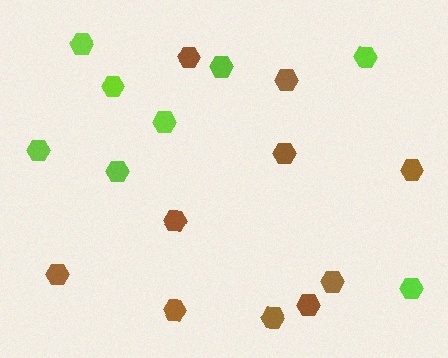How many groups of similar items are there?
There are 2 groups: one group of lime hexagons (8) and one group of brown hexagons (10).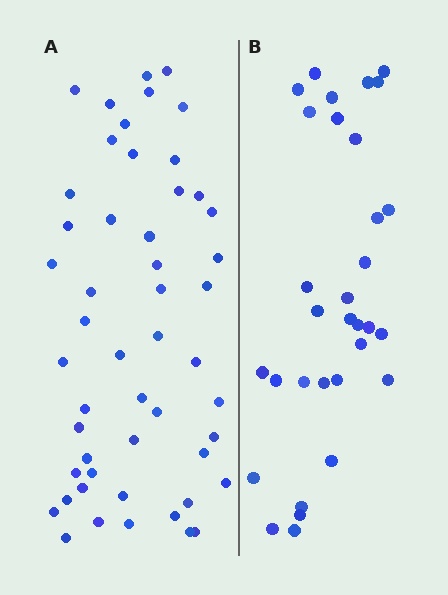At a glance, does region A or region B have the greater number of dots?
Region A (the left region) has more dots.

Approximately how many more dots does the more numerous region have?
Region A has approximately 20 more dots than region B.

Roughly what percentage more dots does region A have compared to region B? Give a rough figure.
About 60% more.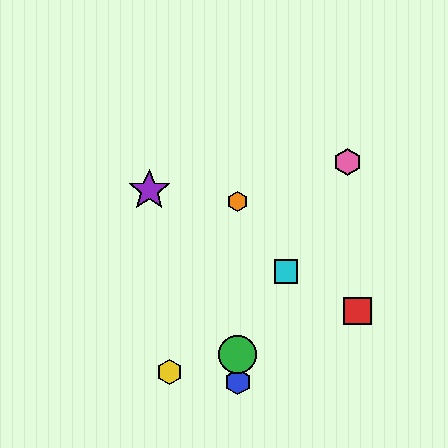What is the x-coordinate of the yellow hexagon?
The yellow hexagon is at x≈170.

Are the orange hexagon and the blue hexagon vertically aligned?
Yes, both are at x≈238.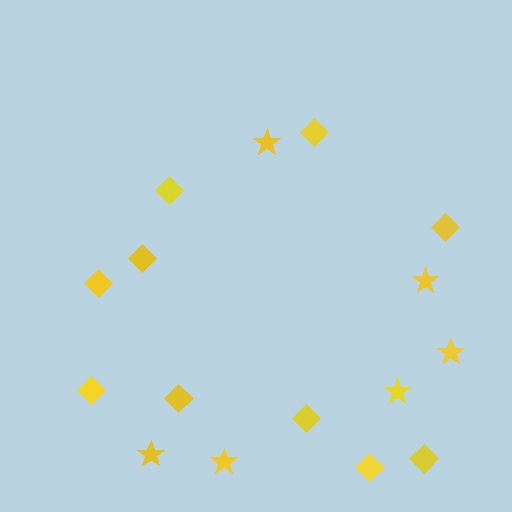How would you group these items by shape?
There are 2 groups: one group of stars (6) and one group of diamonds (10).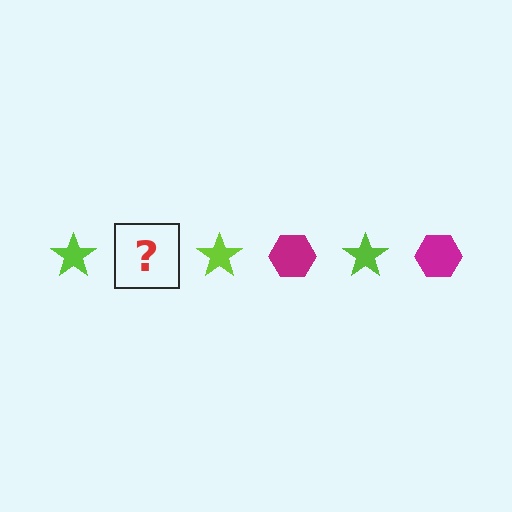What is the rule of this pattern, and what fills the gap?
The rule is that the pattern alternates between lime star and magenta hexagon. The gap should be filled with a magenta hexagon.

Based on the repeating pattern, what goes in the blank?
The blank should be a magenta hexagon.